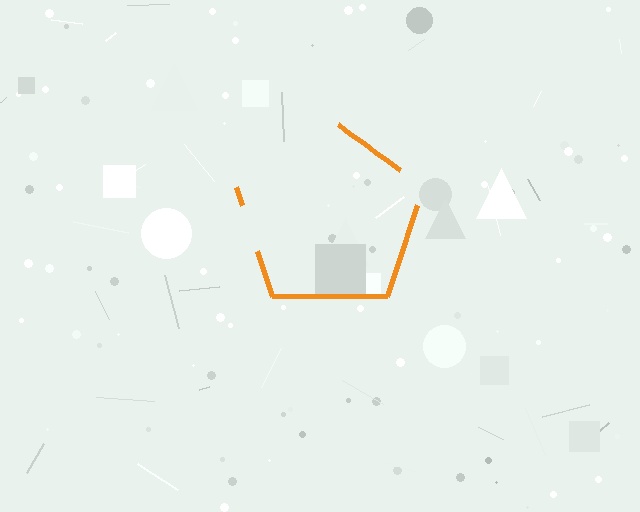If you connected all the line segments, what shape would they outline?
They would outline a pentagon.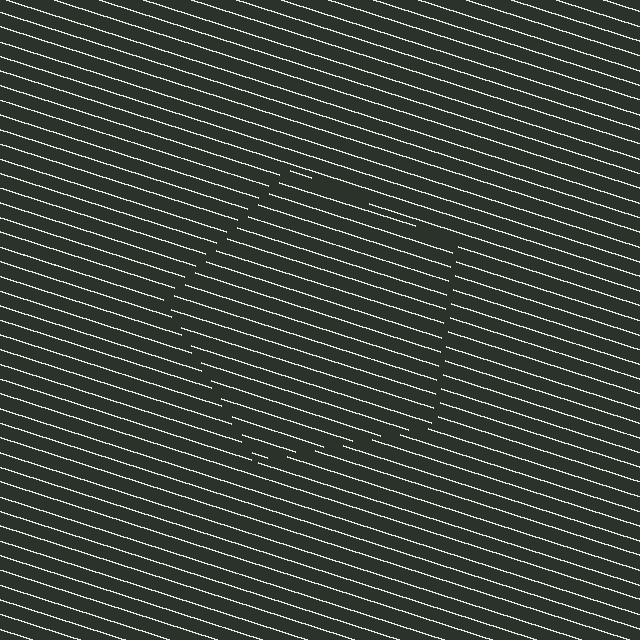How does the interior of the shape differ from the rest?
The interior of the shape contains the same grating, shifted by half a period — the contour is defined by the phase discontinuity where line-ends from the inner and outer gratings abut.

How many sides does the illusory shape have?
5 sides — the line-ends trace a pentagon.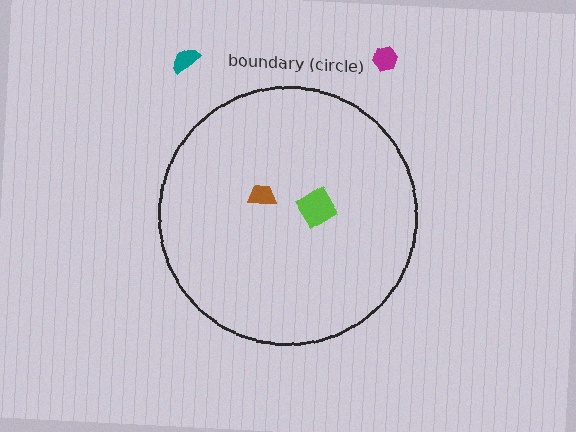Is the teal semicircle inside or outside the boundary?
Outside.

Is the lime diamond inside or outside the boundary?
Inside.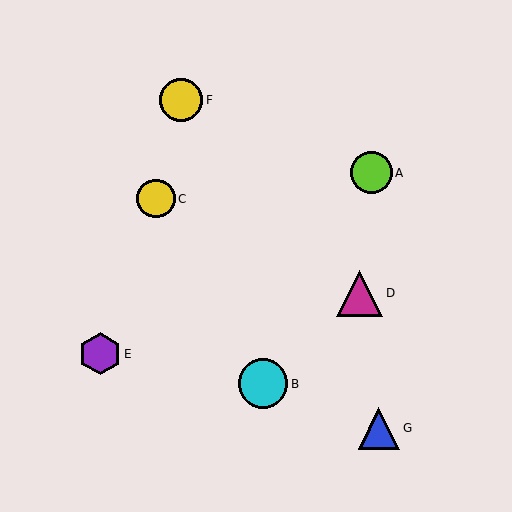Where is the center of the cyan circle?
The center of the cyan circle is at (263, 384).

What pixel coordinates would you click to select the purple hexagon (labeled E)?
Click at (100, 354) to select the purple hexagon E.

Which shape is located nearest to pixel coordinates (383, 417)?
The blue triangle (labeled G) at (379, 428) is nearest to that location.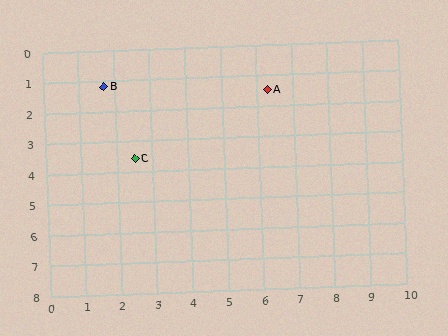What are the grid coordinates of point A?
Point A is at approximately (6.3, 1.5).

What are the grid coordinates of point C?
Point C is at approximately (2.5, 3.6).